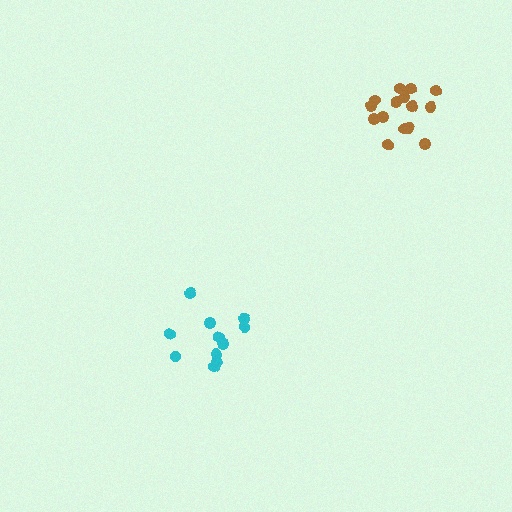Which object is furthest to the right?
The brown cluster is rightmost.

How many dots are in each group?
Group 1: 11 dots, Group 2: 15 dots (26 total).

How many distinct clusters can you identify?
There are 2 distinct clusters.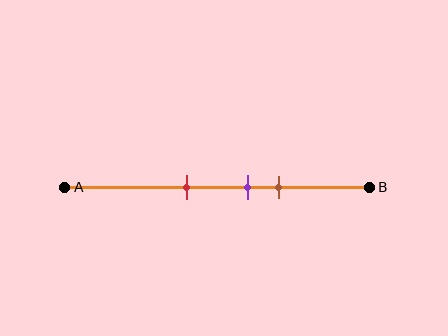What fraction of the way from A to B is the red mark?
The red mark is approximately 40% (0.4) of the way from A to B.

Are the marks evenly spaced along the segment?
Yes, the marks are approximately evenly spaced.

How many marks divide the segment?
There are 3 marks dividing the segment.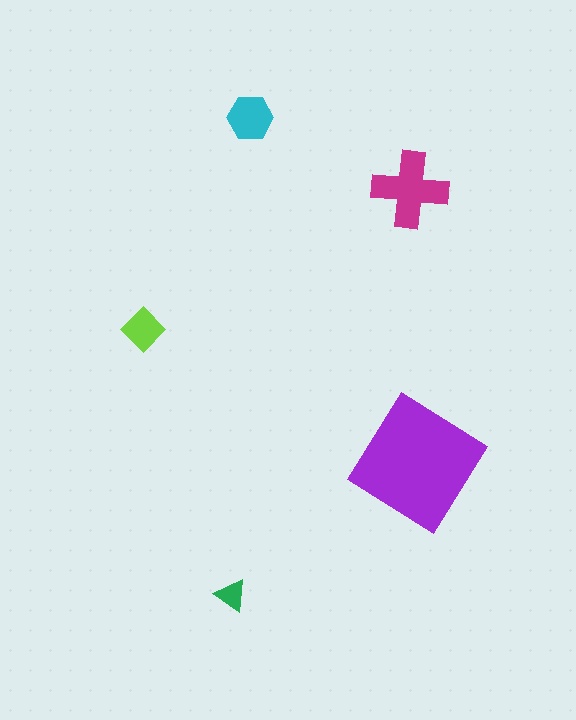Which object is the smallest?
The green triangle.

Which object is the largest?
The purple diamond.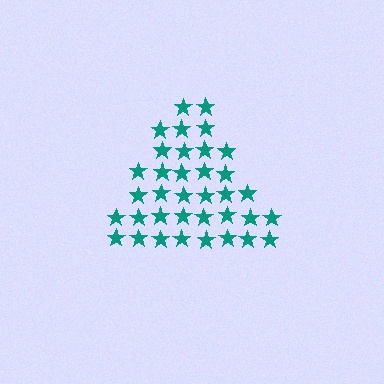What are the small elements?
The small elements are stars.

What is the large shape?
The large shape is a triangle.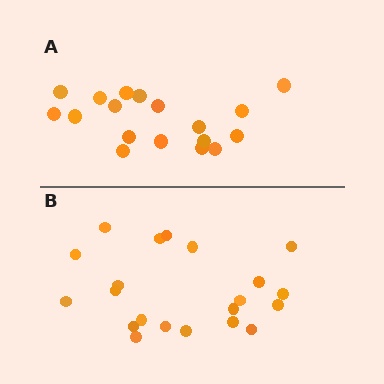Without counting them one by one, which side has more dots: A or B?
Region B (the bottom region) has more dots.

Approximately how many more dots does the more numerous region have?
Region B has just a few more — roughly 2 or 3 more dots than region A.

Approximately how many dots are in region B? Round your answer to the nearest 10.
About 20 dots. (The exact count is 21, which rounds to 20.)